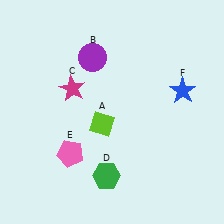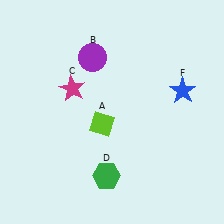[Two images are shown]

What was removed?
The pink pentagon (E) was removed in Image 2.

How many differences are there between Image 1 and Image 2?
There is 1 difference between the two images.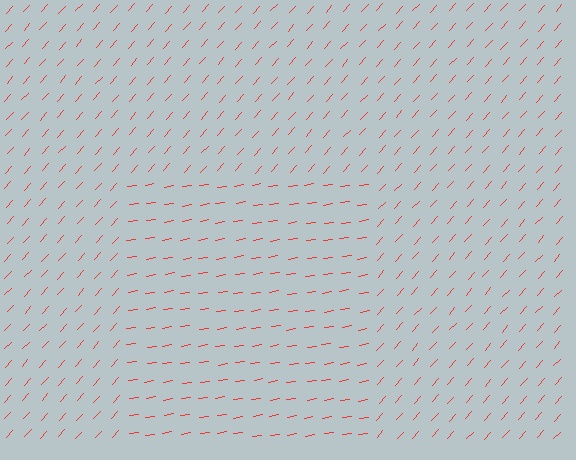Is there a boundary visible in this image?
Yes, there is a texture boundary formed by a change in line orientation.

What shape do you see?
I see a rectangle.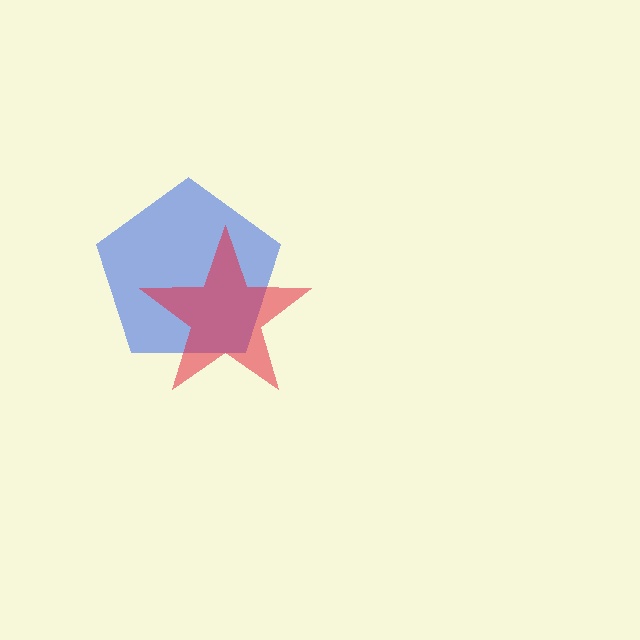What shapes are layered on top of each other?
The layered shapes are: a blue pentagon, a red star.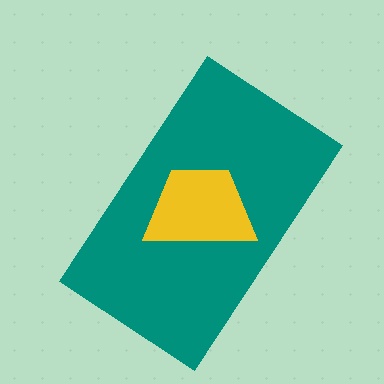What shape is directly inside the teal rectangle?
The yellow trapezoid.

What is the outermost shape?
The teal rectangle.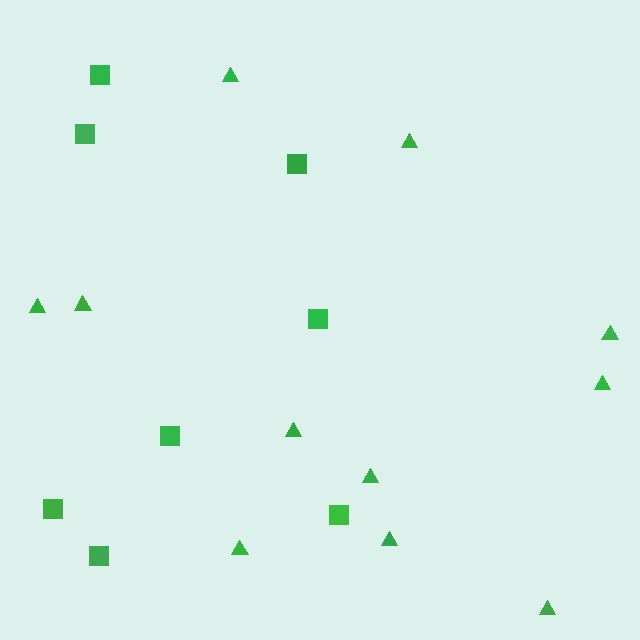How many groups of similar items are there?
There are 2 groups: one group of triangles (11) and one group of squares (8).